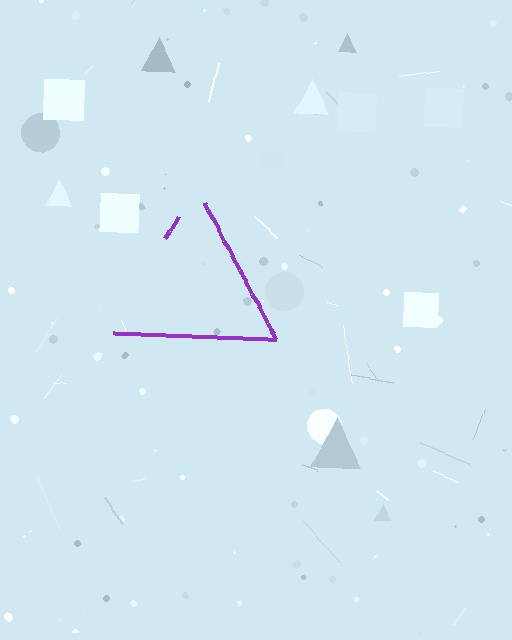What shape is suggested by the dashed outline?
The dashed outline suggests a triangle.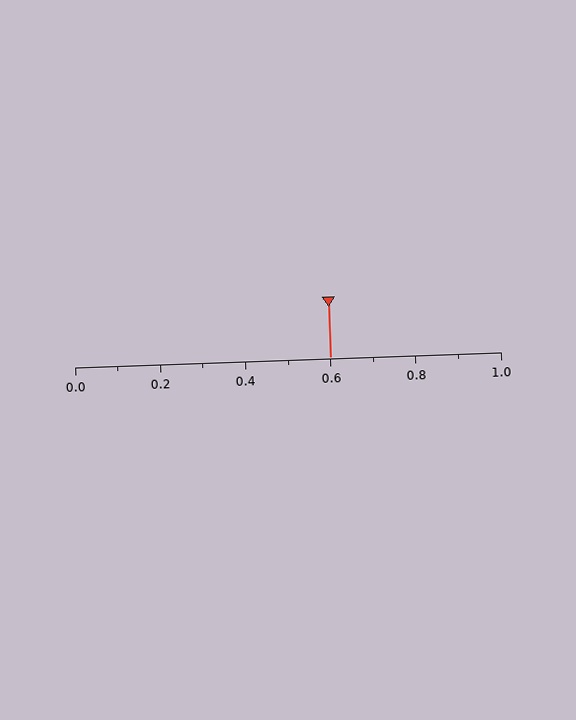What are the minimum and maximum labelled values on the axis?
The axis runs from 0.0 to 1.0.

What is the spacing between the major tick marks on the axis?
The major ticks are spaced 0.2 apart.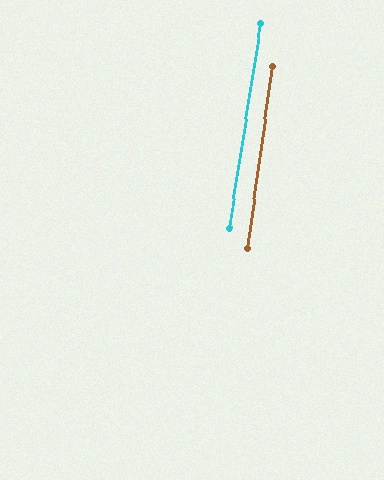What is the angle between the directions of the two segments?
Approximately 1 degree.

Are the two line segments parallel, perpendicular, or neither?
Parallel — their directions differ by only 0.8°.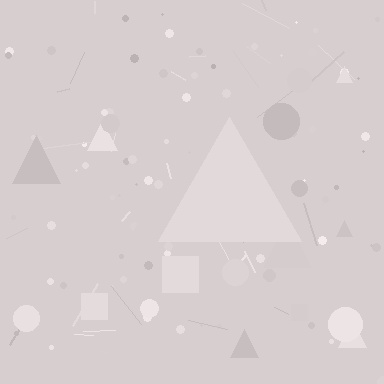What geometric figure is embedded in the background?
A triangle is embedded in the background.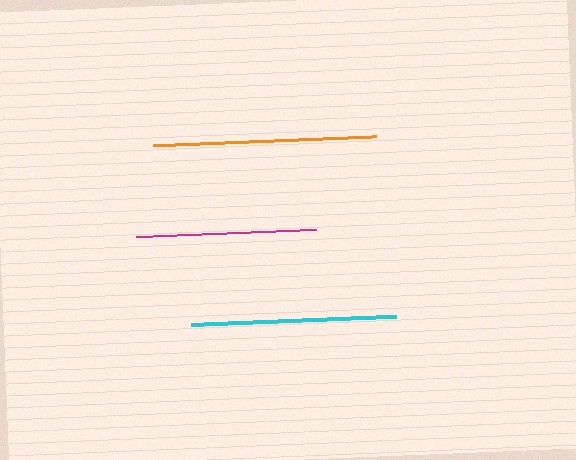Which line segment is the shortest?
The magenta line is the shortest at approximately 180 pixels.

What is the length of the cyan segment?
The cyan segment is approximately 205 pixels long.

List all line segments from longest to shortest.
From longest to shortest: orange, cyan, magenta.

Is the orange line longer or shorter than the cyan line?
The orange line is longer than the cyan line.